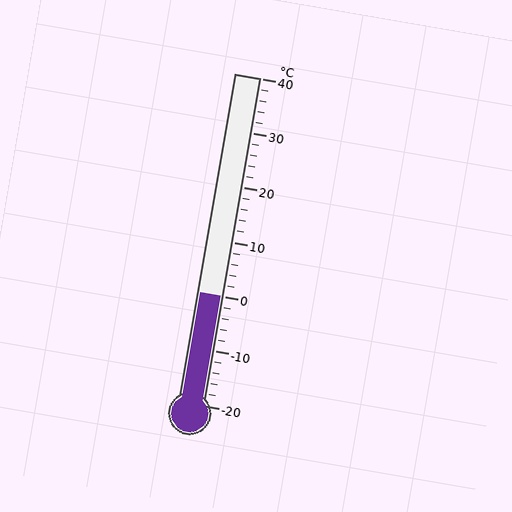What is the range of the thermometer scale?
The thermometer scale ranges from -20°C to 40°C.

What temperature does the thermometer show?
The thermometer shows approximately 0°C.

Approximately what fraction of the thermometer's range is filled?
The thermometer is filled to approximately 35% of its range.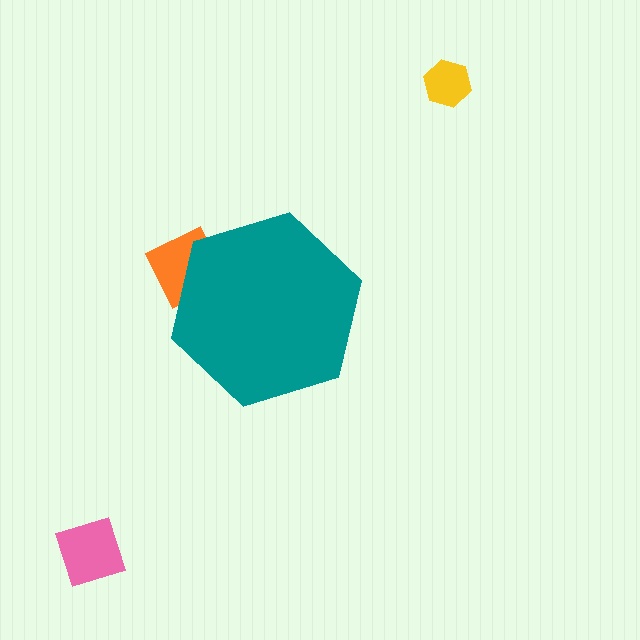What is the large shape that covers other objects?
A teal hexagon.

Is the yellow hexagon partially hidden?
No, the yellow hexagon is fully visible.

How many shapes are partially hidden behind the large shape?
1 shape is partially hidden.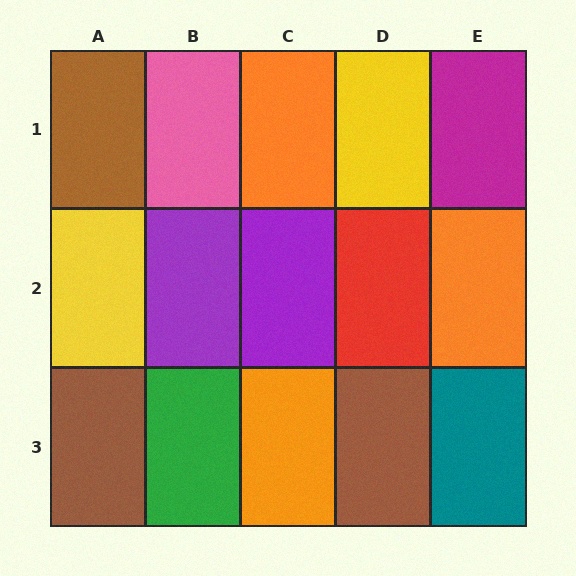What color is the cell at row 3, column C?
Orange.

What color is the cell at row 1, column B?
Pink.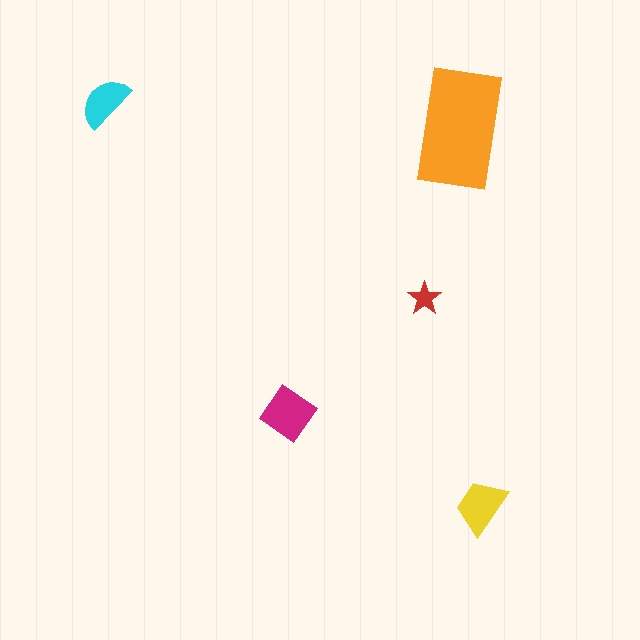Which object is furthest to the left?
The cyan semicircle is leftmost.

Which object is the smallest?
The red star.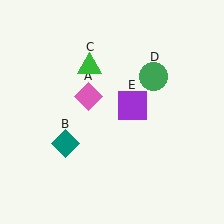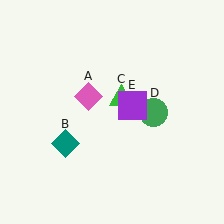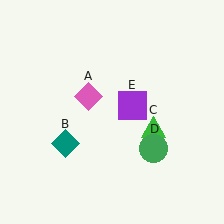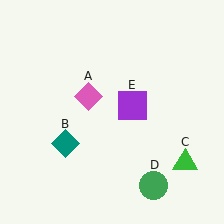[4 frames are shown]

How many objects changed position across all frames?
2 objects changed position: green triangle (object C), green circle (object D).